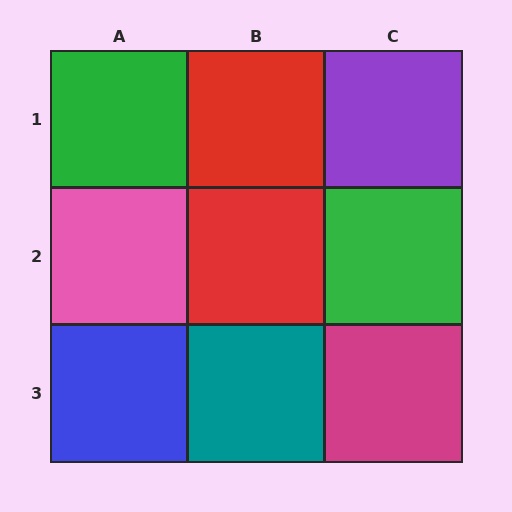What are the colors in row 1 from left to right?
Green, red, purple.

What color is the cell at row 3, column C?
Magenta.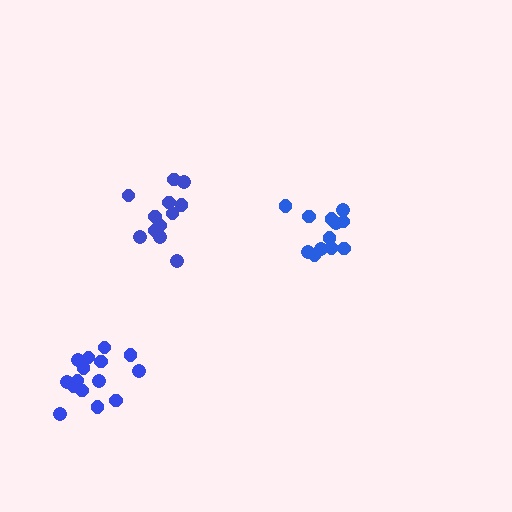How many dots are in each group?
Group 1: 12 dots, Group 2: 15 dots, Group 3: 12 dots (39 total).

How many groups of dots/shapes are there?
There are 3 groups.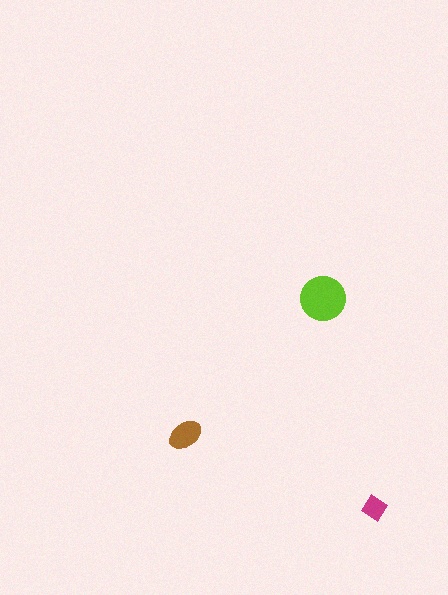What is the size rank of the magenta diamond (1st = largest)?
3rd.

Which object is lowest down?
The magenta diamond is bottommost.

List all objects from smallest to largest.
The magenta diamond, the brown ellipse, the lime circle.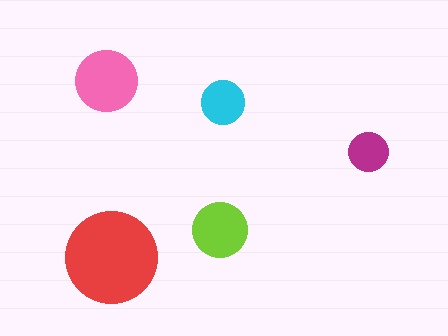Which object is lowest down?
The red circle is bottommost.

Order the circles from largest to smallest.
the red one, the pink one, the lime one, the cyan one, the magenta one.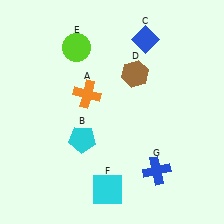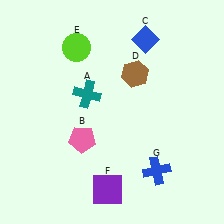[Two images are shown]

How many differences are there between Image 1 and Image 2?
There are 3 differences between the two images.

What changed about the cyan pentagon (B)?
In Image 1, B is cyan. In Image 2, it changed to pink.